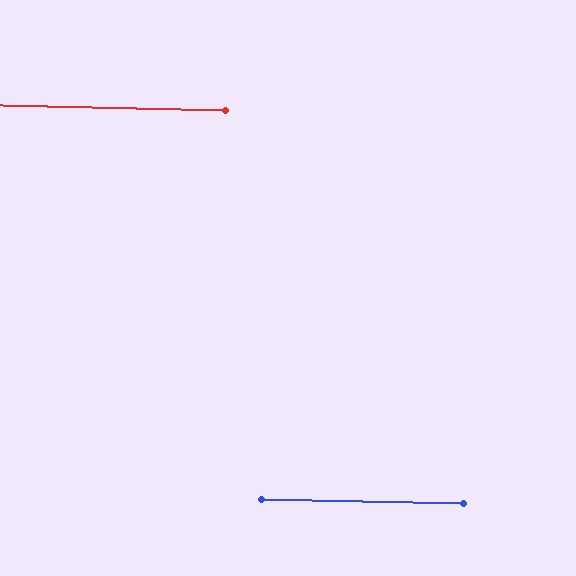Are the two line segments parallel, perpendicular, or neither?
Parallel — their directions differ by only 0.3°.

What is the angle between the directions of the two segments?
Approximately 0 degrees.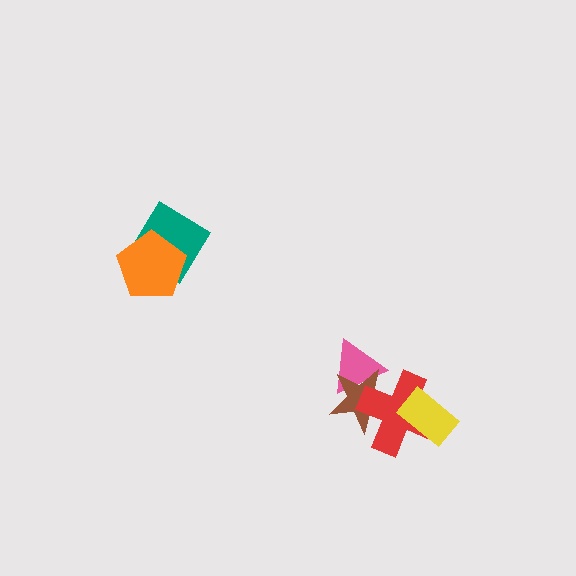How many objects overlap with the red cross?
3 objects overlap with the red cross.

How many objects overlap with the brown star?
2 objects overlap with the brown star.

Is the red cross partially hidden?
Yes, it is partially covered by another shape.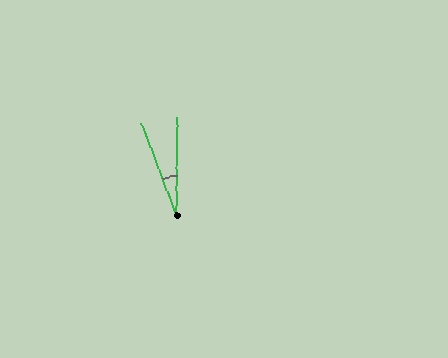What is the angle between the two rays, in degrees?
Approximately 21 degrees.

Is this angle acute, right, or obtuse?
It is acute.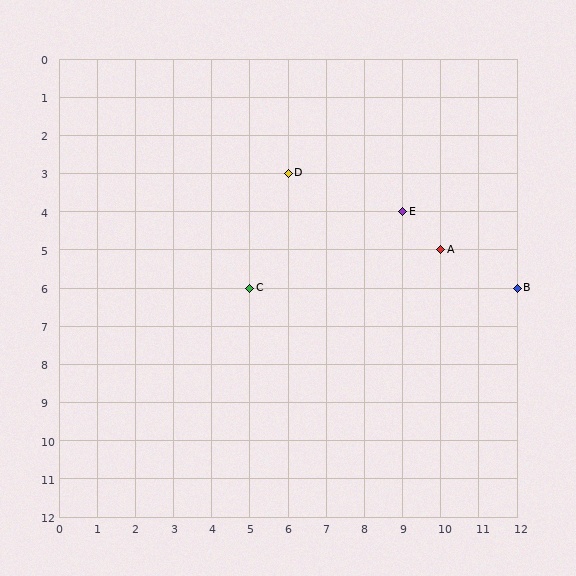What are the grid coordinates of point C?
Point C is at grid coordinates (5, 6).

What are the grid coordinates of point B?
Point B is at grid coordinates (12, 6).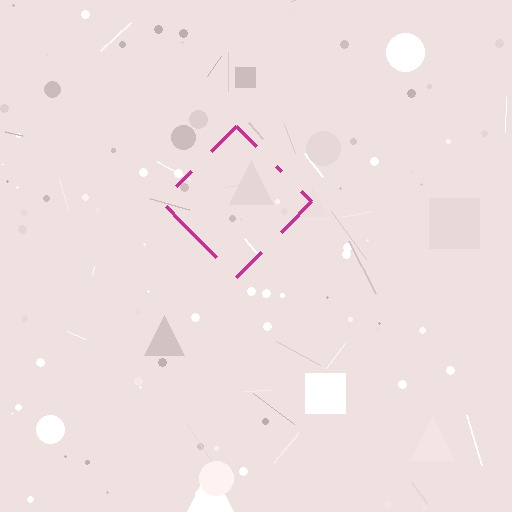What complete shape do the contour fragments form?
The contour fragments form a diamond.